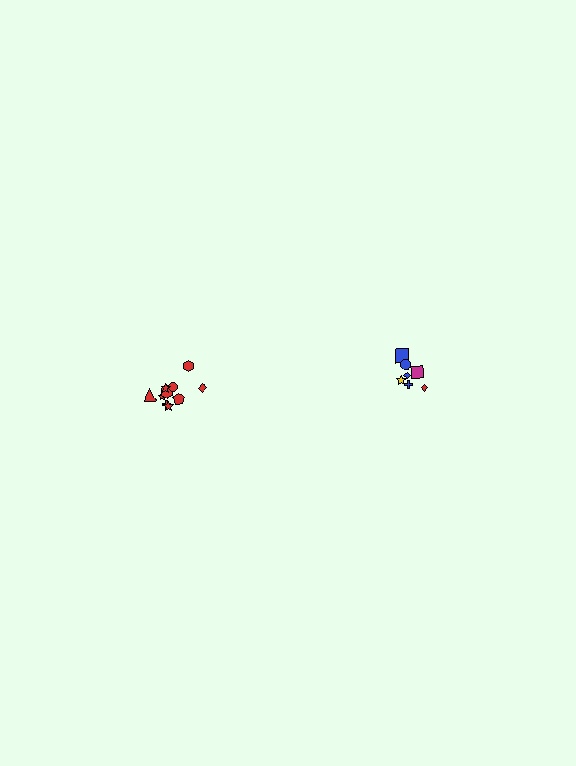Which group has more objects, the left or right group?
The left group.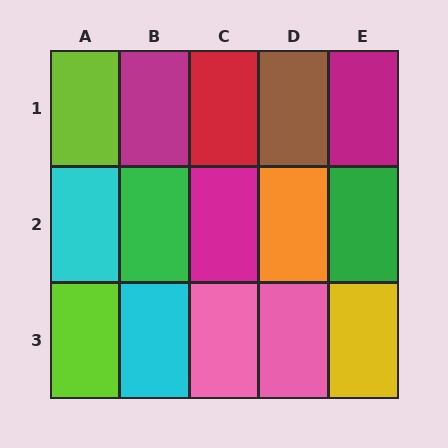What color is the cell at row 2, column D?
Orange.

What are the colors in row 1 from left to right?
Lime, magenta, red, brown, magenta.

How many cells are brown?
1 cell is brown.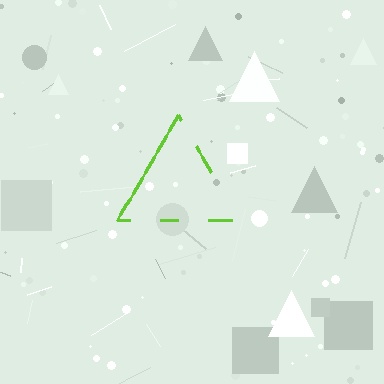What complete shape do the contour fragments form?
The contour fragments form a triangle.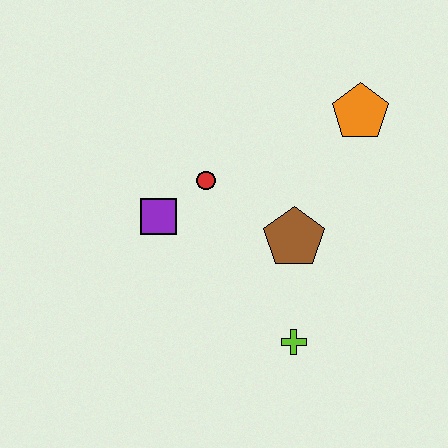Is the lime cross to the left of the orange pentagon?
Yes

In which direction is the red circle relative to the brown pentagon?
The red circle is to the left of the brown pentagon.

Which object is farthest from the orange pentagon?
The lime cross is farthest from the orange pentagon.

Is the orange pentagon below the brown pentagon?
No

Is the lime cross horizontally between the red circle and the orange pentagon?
Yes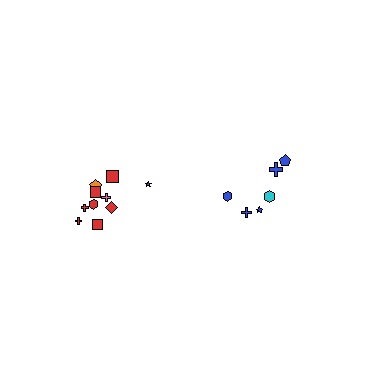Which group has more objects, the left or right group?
The left group.